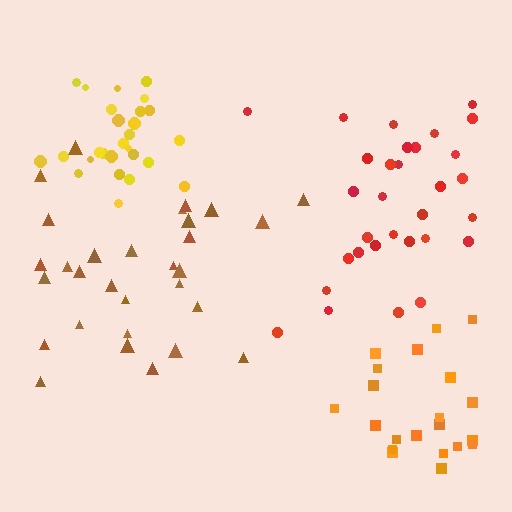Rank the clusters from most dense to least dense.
yellow, red, orange, brown.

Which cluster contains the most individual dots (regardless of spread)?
Red (31).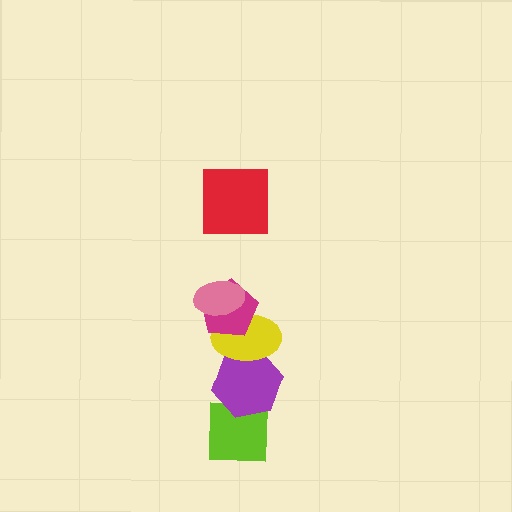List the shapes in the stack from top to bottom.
From top to bottom: the red square, the pink ellipse, the magenta pentagon, the yellow ellipse, the purple hexagon, the lime square.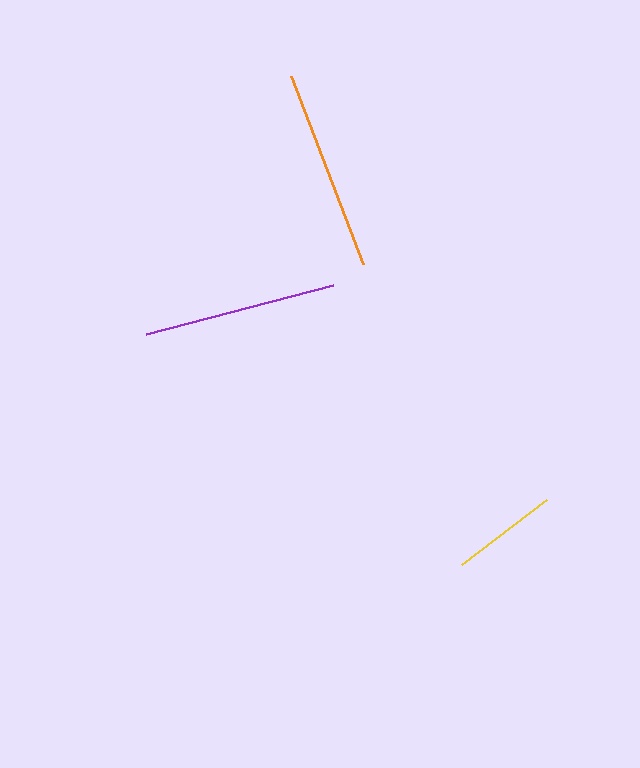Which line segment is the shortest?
The yellow line is the shortest at approximately 107 pixels.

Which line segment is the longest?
The orange line is the longest at approximately 201 pixels.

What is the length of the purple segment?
The purple segment is approximately 193 pixels long.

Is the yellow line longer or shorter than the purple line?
The purple line is longer than the yellow line.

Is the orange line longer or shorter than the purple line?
The orange line is longer than the purple line.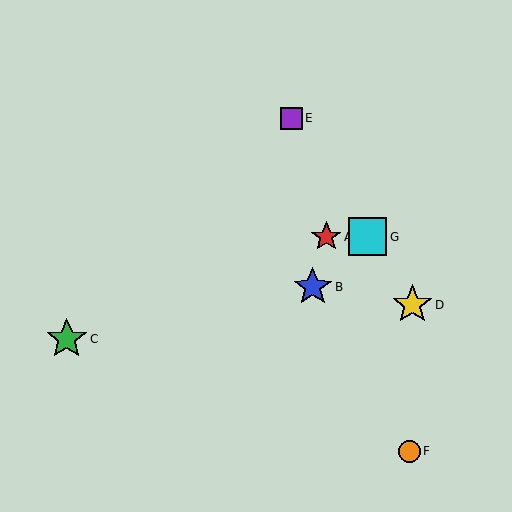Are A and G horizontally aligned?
Yes, both are at y≈237.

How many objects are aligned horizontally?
2 objects (A, G) are aligned horizontally.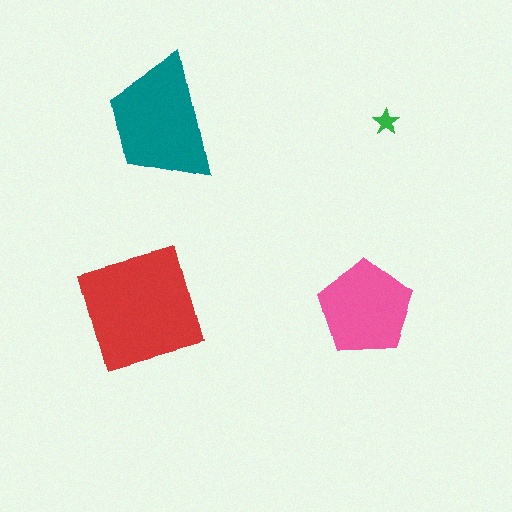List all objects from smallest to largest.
The green star, the pink pentagon, the teal trapezoid, the red square.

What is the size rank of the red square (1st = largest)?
1st.